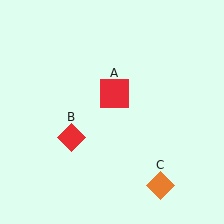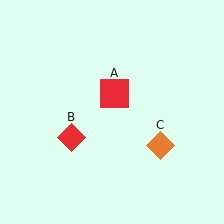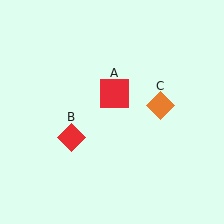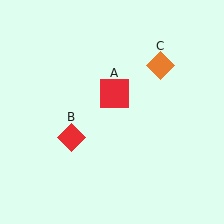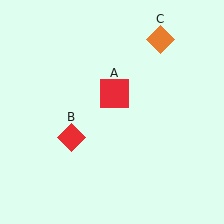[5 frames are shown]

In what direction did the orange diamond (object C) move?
The orange diamond (object C) moved up.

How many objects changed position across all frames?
1 object changed position: orange diamond (object C).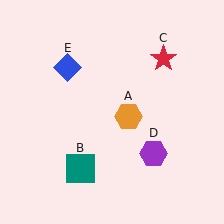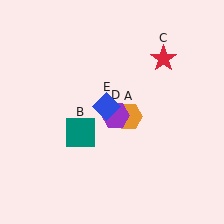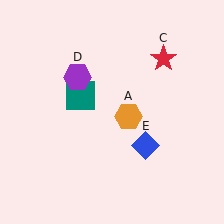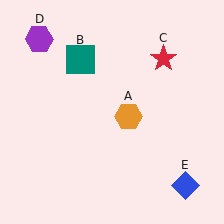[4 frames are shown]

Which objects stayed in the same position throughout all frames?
Orange hexagon (object A) and red star (object C) remained stationary.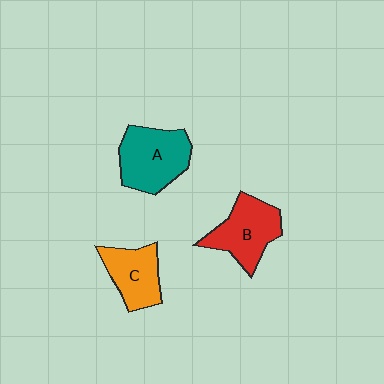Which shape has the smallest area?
Shape C (orange).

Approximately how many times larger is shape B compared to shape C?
Approximately 1.2 times.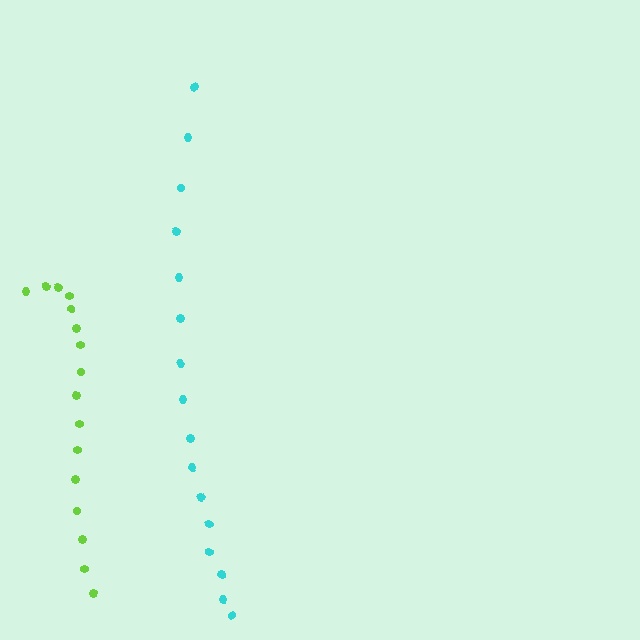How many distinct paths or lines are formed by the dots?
There are 2 distinct paths.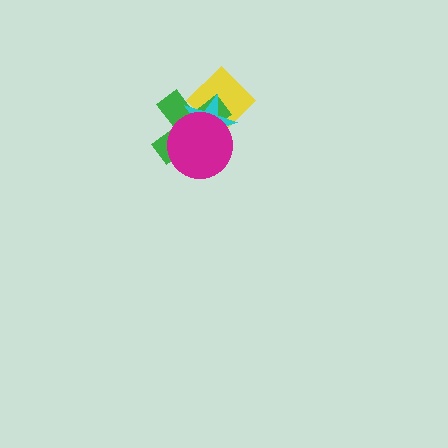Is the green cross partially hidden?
Yes, it is partially covered by another shape.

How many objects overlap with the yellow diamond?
3 objects overlap with the yellow diamond.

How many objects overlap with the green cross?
3 objects overlap with the green cross.